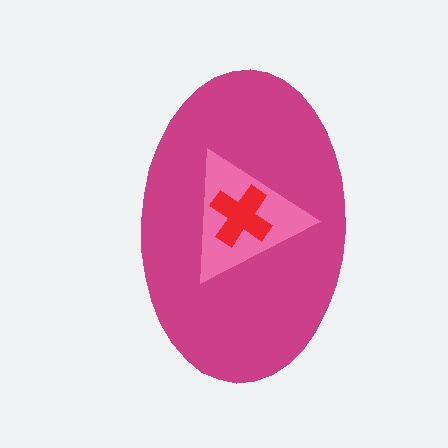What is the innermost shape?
The red cross.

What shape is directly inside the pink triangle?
The red cross.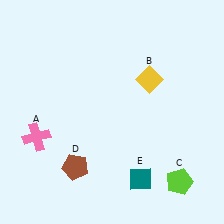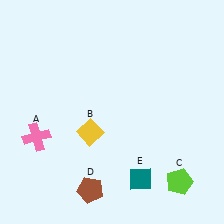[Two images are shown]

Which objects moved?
The objects that moved are: the yellow diamond (B), the brown pentagon (D).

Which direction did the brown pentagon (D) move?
The brown pentagon (D) moved down.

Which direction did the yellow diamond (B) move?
The yellow diamond (B) moved left.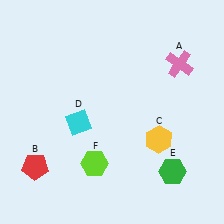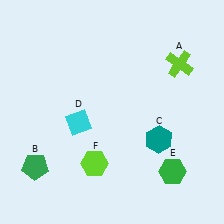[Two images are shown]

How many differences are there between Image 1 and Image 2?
There are 3 differences between the two images.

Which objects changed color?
A changed from pink to lime. B changed from red to green. C changed from yellow to teal.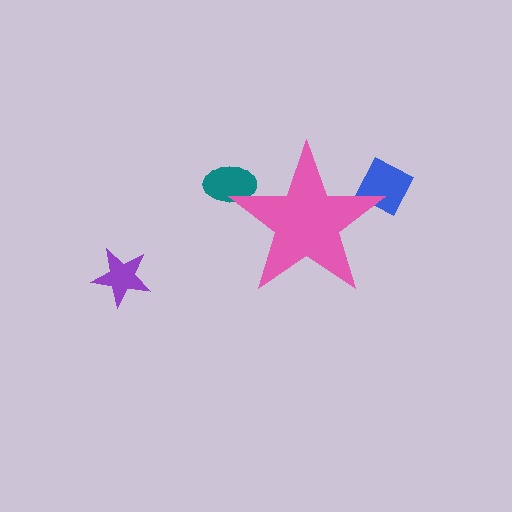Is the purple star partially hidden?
No, the purple star is fully visible.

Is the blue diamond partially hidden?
Yes, the blue diamond is partially hidden behind the pink star.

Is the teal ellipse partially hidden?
Yes, the teal ellipse is partially hidden behind the pink star.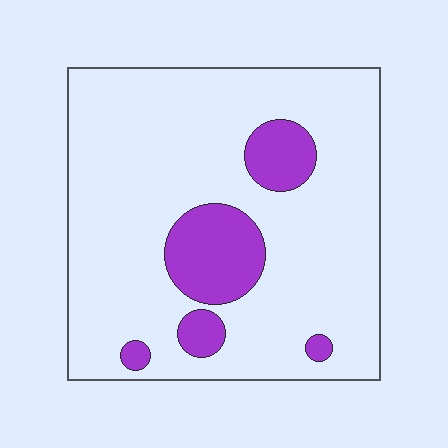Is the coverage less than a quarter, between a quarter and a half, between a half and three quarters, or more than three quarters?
Less than a quarter.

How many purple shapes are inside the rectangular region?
5.